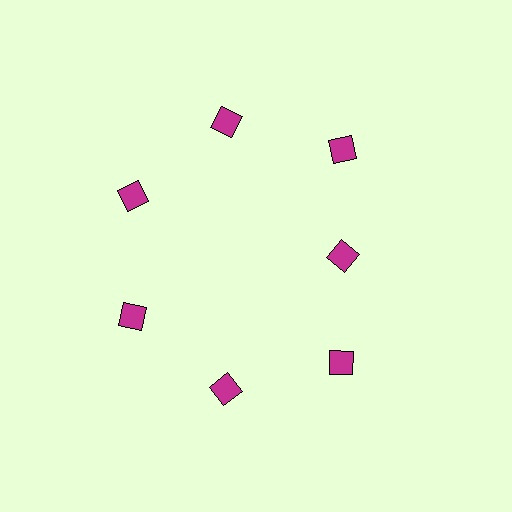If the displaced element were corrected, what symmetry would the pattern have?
It would have 7-fold rotational symmetry — the pattern would map onto itself every 51 degrees.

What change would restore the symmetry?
The symmetry would be restored by moving it outward, back onto the ring so that all 7 diamonds sit at equal angles and equal distance from the center.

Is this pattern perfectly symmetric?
No. The 7 magenta diamonds are arranged in a ring, but one element near the 3 o'clock position is pulled inward toward the center, breaking the 7-fold rotational symmetry.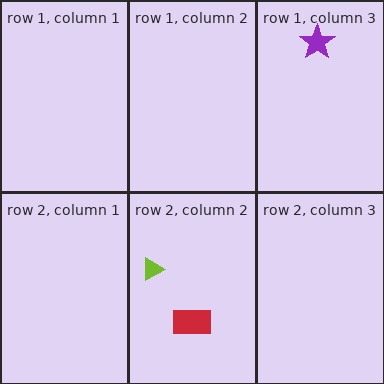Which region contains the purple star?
The row 1, column 3 region.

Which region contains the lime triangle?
The row 2, column 2 region.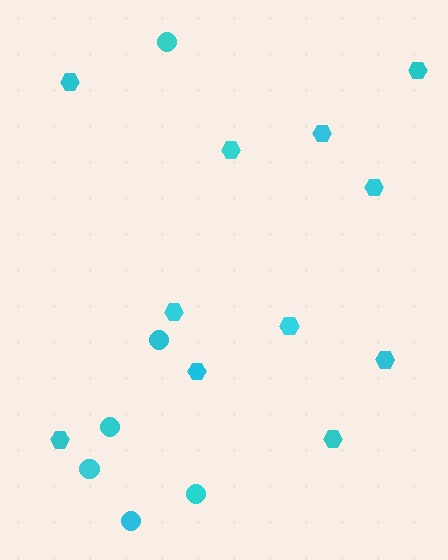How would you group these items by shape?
There are 2 groups: one group of circles (6) and one group of hexagons (11).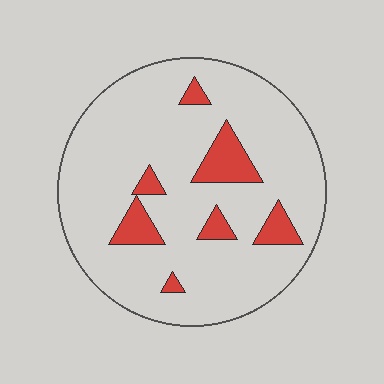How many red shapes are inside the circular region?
7.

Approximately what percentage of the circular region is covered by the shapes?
Approximately 15%.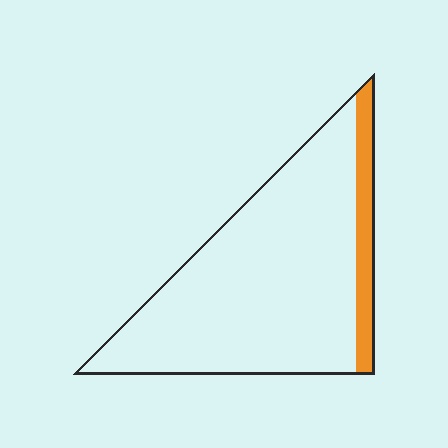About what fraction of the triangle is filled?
About one eighth (1/8).